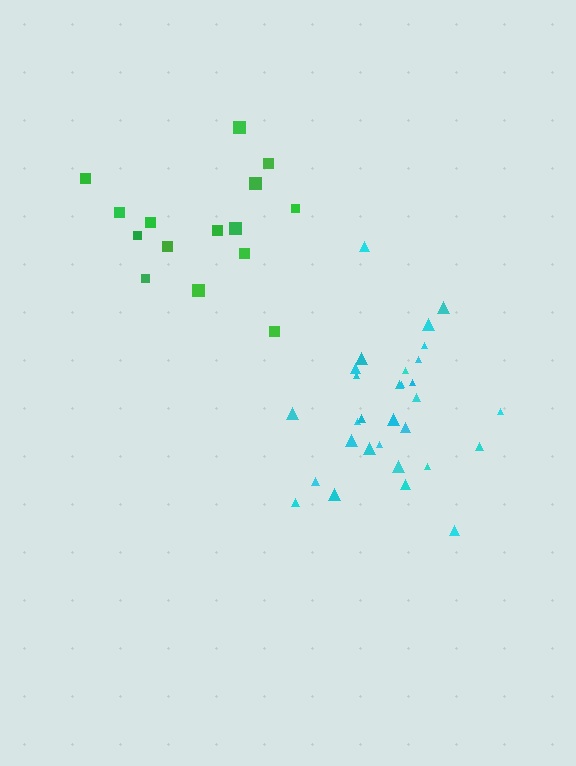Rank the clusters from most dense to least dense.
cyan, green.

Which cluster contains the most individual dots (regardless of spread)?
Cyan (30).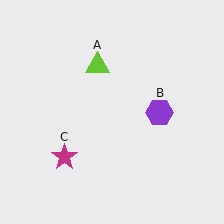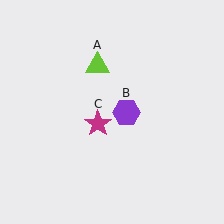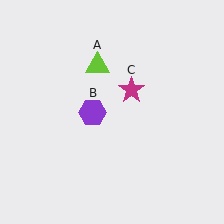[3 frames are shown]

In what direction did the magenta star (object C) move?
The magenta star (object C) moved up and to the right.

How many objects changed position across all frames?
2 objects changed position: purple hexagon (object B), magenta star (object C).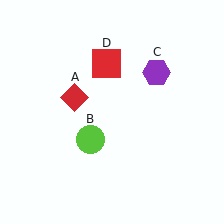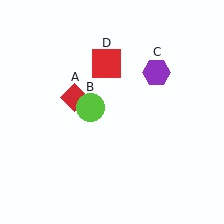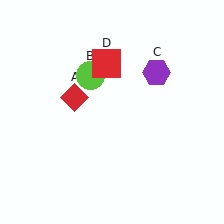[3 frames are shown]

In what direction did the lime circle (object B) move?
The lime circle (object B) moved up.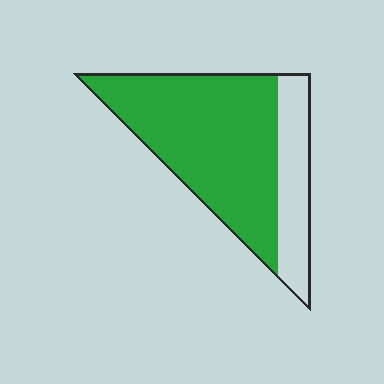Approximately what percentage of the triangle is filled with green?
Approximately 75%.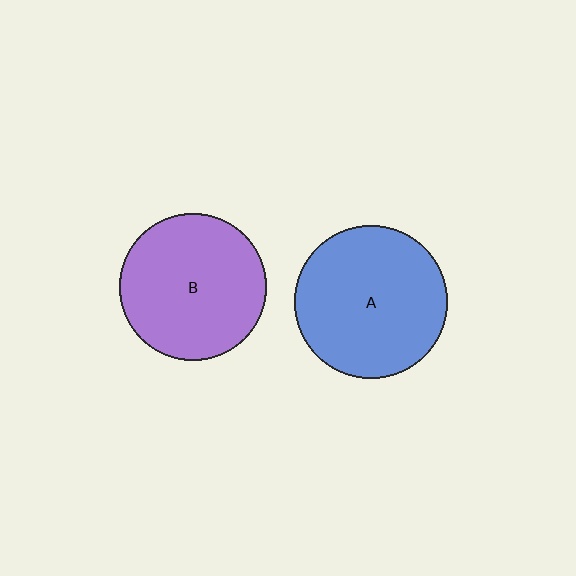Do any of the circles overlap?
No, none of the circles overlap.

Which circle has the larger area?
Circle A (blue).